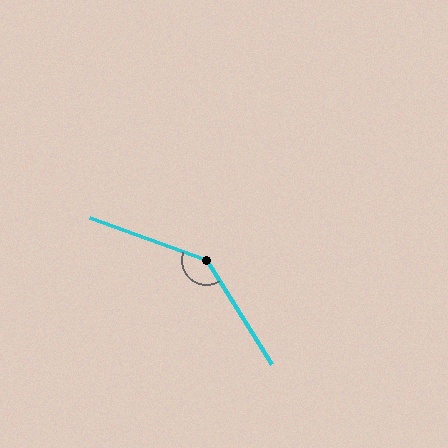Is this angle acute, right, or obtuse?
It is obtuse.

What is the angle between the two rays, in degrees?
Approximately 142 degrees.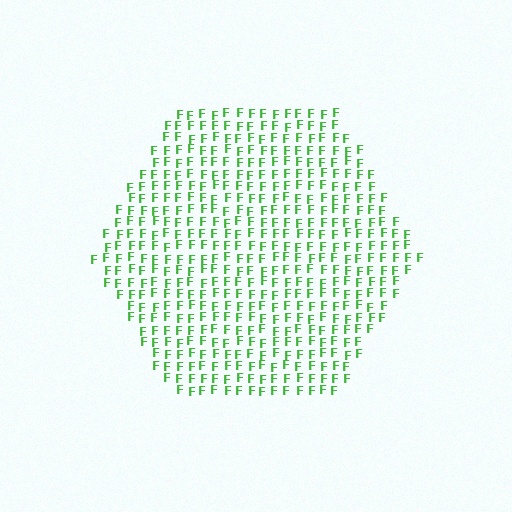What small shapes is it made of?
It is made of small letter F's.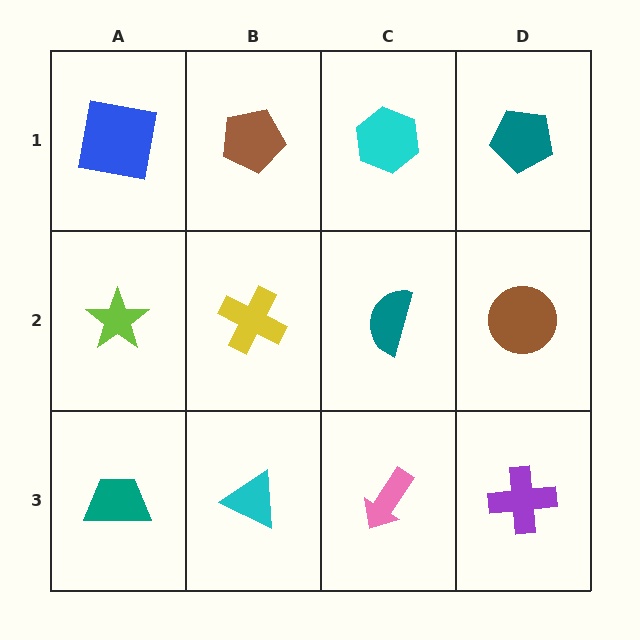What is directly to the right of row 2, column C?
A brown circle.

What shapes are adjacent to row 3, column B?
A yellow cross (row 2, column B), a teal trapezoid (row 3, column A), a pink arrow (row 3, column C).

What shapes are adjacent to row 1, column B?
A yellow cross (row 2, column B), a blue square (row 1, column A), a cyan hexagon (row 1, column C).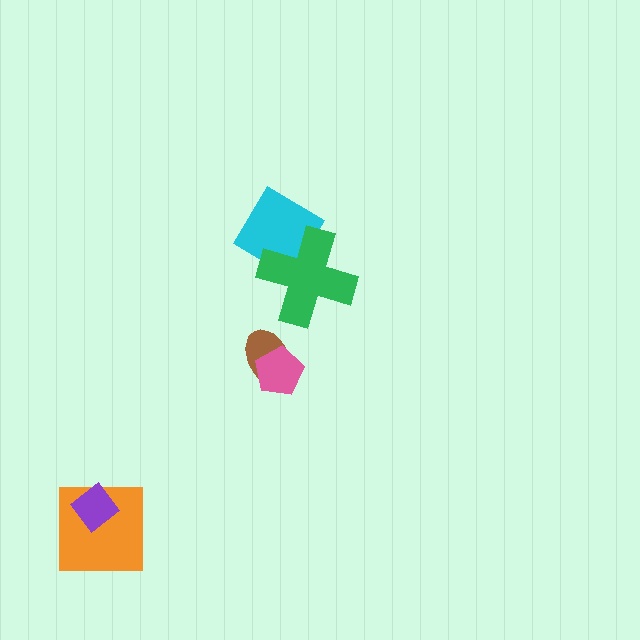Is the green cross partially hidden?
No, no other shape covers it.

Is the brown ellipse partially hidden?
Yes, it is partially covered by another shape.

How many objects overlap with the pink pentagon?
1 object overlaps with the pink pentagon.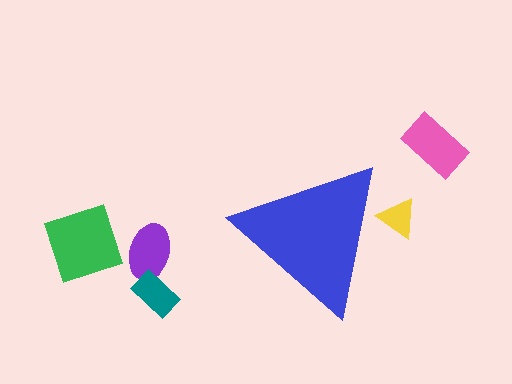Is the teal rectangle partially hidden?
No, the teal rectangle is fully visible.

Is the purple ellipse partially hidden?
No, the purple ellipse is fully visible.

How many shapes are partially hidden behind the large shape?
1 shape is partially hidden.